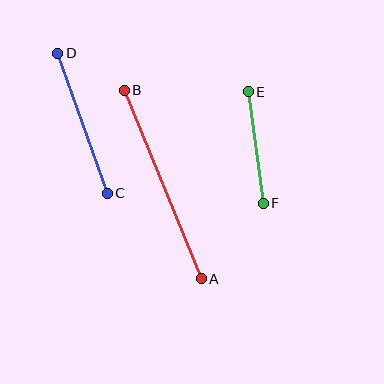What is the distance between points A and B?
The distance is approximately 204 pixels.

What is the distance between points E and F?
The distance is approximately 112 pixels.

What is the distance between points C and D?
The distance is approximately 148 pixels.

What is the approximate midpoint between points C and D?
The midpoint is at approximately (82, 123) pixels.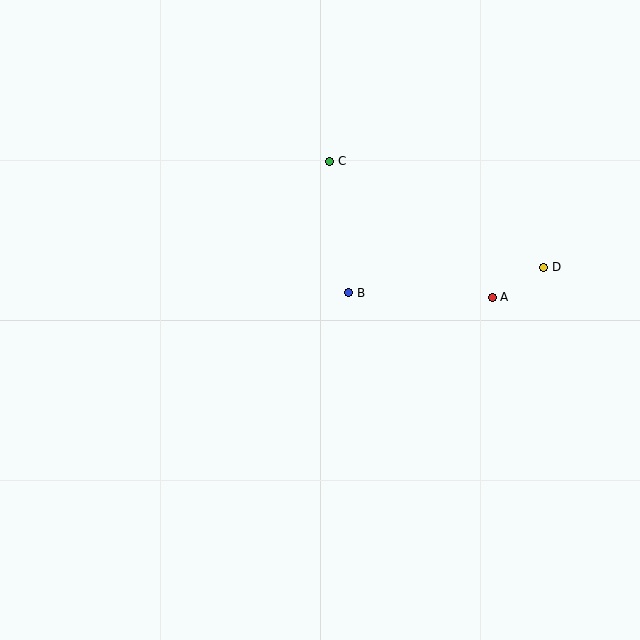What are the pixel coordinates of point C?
Point C is at (330, 161).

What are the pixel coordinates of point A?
Point A is at (492, 297).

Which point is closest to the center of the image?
Point B at (349, 293) is closest to the center.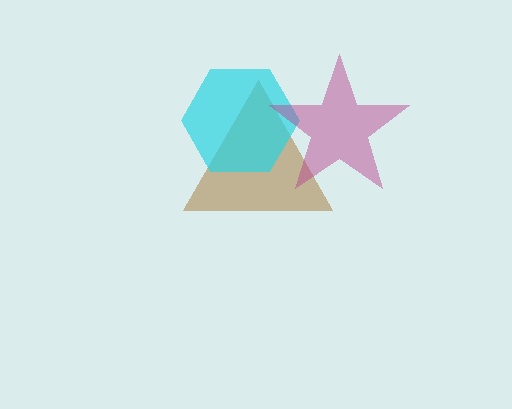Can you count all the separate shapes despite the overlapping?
Yes, there are 3 separate shapes.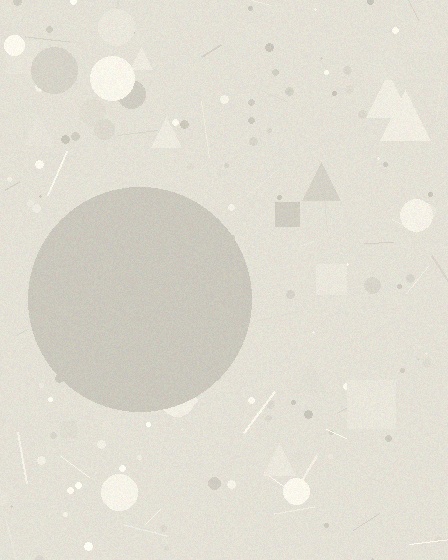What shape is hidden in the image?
A circle is hidden in the image.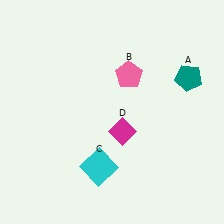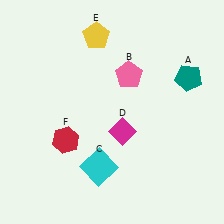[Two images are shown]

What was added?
A yellow pentagon (E), a red hexagon (F) were added in Image 2.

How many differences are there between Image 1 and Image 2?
There are 2 differences between the two images.